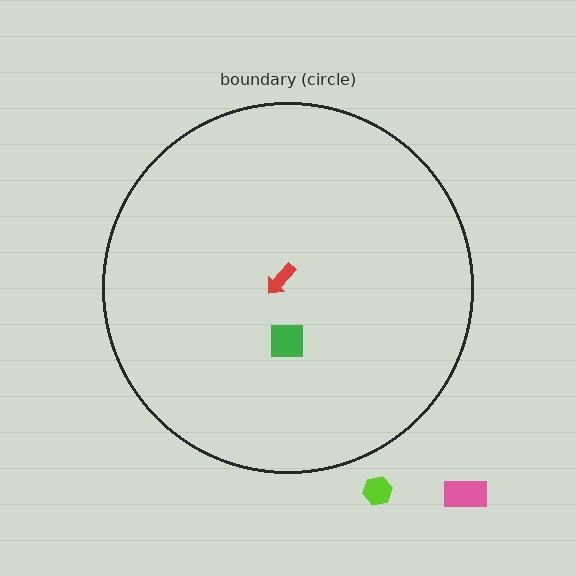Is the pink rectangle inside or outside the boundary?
Outside.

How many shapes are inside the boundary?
2 inside, 2 outside.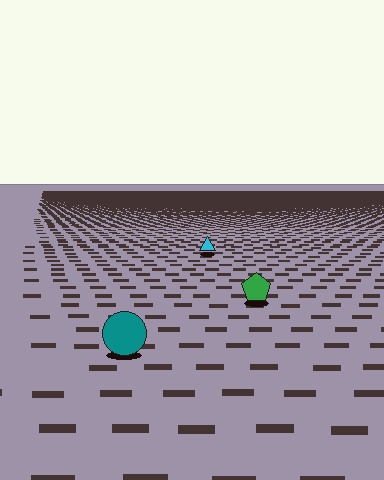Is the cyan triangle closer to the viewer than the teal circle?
No. The teal circle is closer — you can tell from the texture gradient: the ground texture is coarser near it.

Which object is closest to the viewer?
The teal circle is closest. The texture marks near it are larger and more spread out.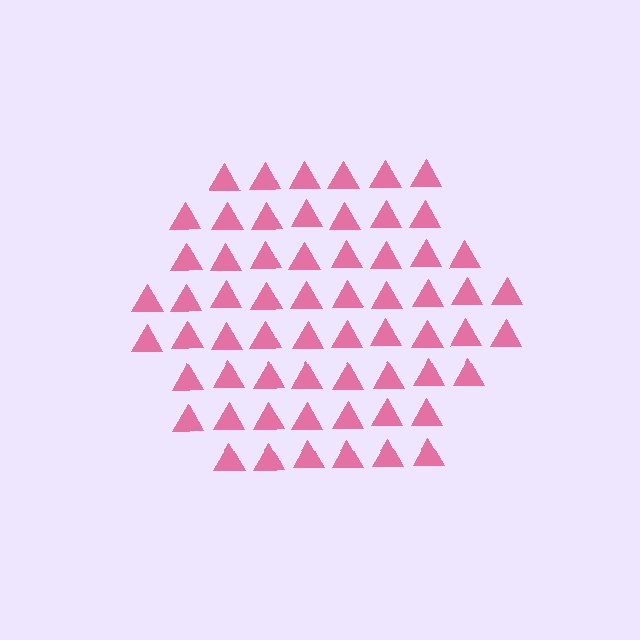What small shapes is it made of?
It is made of small triangles.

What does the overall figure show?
The overall figure shows a hexagon.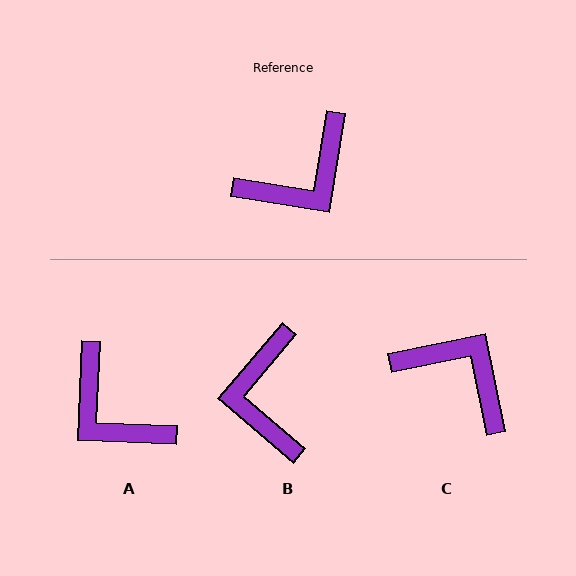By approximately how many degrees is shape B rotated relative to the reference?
Approximately 121 degrees clockwise.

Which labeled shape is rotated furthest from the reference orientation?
B, about 121 degrees away.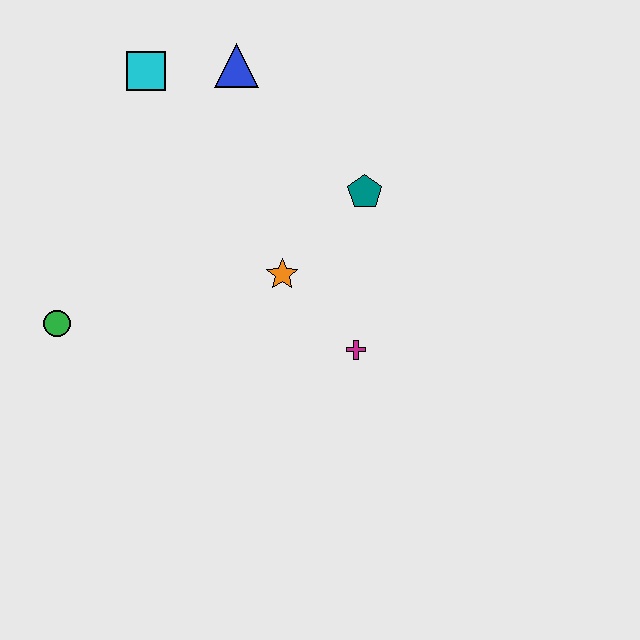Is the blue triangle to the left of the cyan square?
No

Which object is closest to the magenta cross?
The orange star is closest to the magenta cross.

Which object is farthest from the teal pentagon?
The green circle is farthest from the teal pentagon.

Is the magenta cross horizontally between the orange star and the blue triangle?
No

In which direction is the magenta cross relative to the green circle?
The magenta cross is to the right of the green circle.